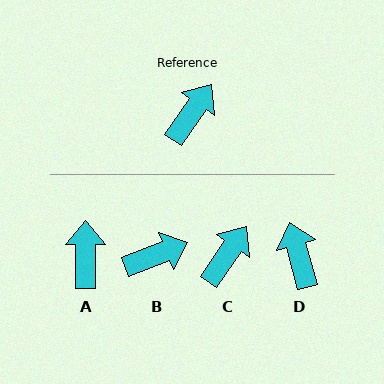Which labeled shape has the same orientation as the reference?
C.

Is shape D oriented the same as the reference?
No, it is off by about 50 degrees.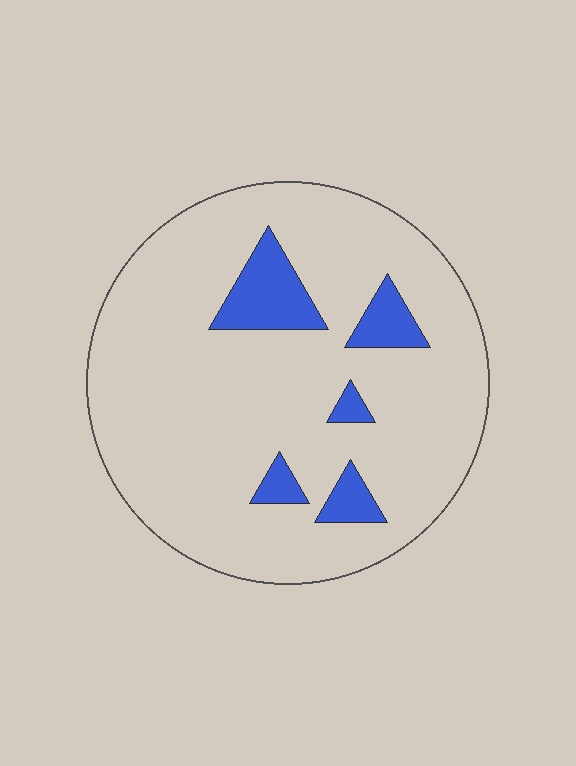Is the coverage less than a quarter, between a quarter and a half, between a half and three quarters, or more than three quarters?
Less than a quarter.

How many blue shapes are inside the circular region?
5.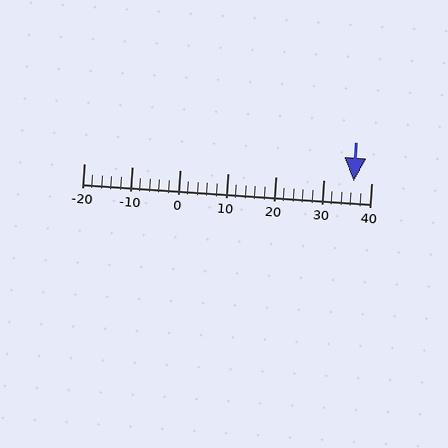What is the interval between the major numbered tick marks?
The major tick marks are spaced 10 units apart.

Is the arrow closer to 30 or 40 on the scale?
The arrow is closer to 40.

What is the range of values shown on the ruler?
The ruler shows values from -20 to 40.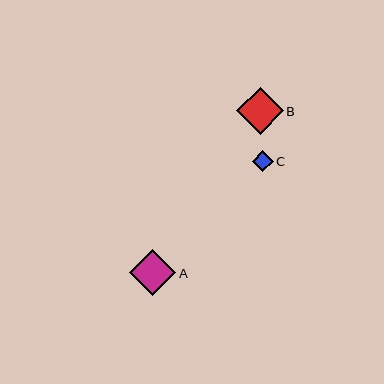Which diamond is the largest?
Diamond B is the largest with a size of approximately 47 pixels.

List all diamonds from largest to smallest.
From largest to smallest: B, A, C.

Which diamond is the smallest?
Diamond C is the smallest with a size of approximately 21 pixels.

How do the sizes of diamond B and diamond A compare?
Diamond B and diamond A are approximately the same size.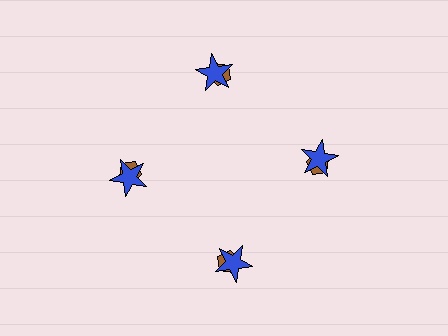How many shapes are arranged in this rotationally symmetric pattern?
There are 8 shapes, arranged in 4 groups of 2.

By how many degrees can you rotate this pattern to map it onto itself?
The pattern maps onto itself every 90 degrees of rotation.